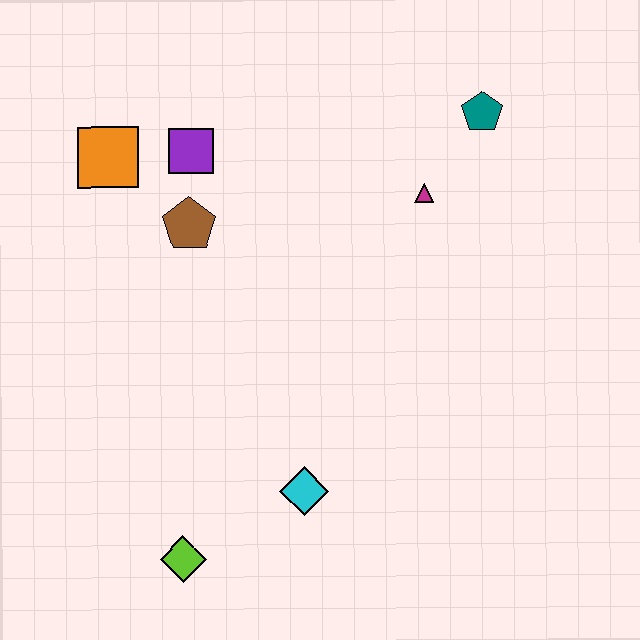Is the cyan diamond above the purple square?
No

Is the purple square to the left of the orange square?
No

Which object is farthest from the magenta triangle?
The lime diamond is farthest from the magenta triangle.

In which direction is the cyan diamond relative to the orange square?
The cyan diamond is below the orange square.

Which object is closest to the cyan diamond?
The lime diamond is closest to the cyan diamond.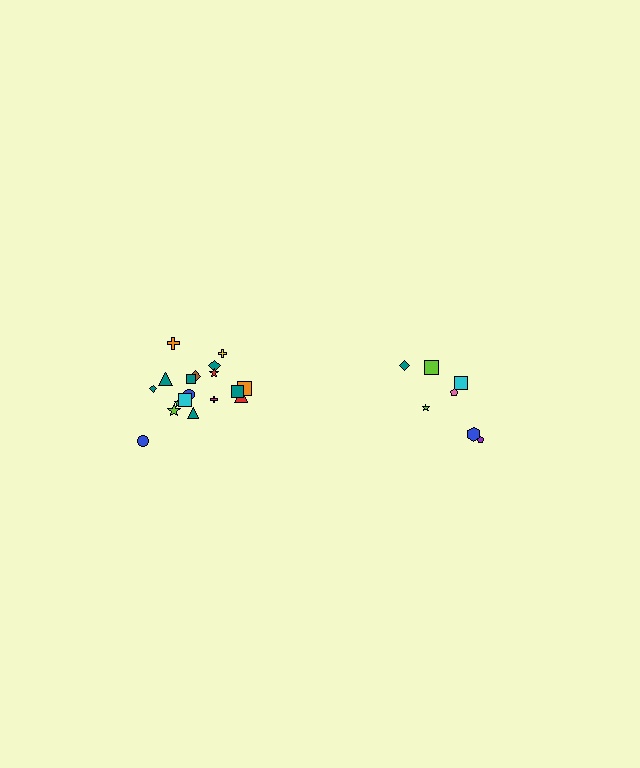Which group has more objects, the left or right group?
The left group.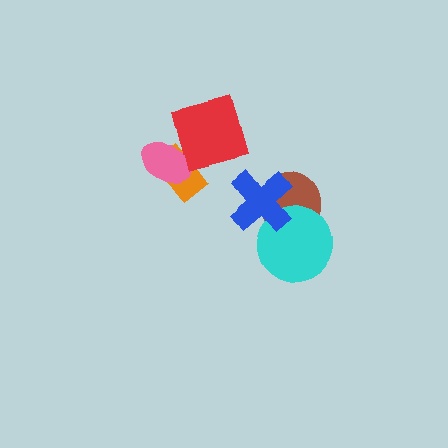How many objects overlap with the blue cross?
2 objects overlap with the blue cross.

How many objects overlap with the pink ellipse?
2 objects overlap with the pink ellipse.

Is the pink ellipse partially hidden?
Yes, it is partially covered by another shape.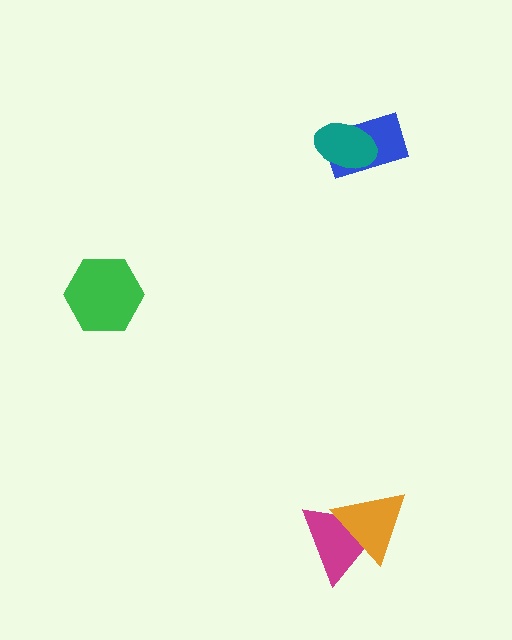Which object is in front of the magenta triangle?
The orange triangle is in front of the magenta triangle.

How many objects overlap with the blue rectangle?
1 object overlaps with the blue rectangle.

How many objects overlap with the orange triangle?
1 object overlaps with the orange triangle.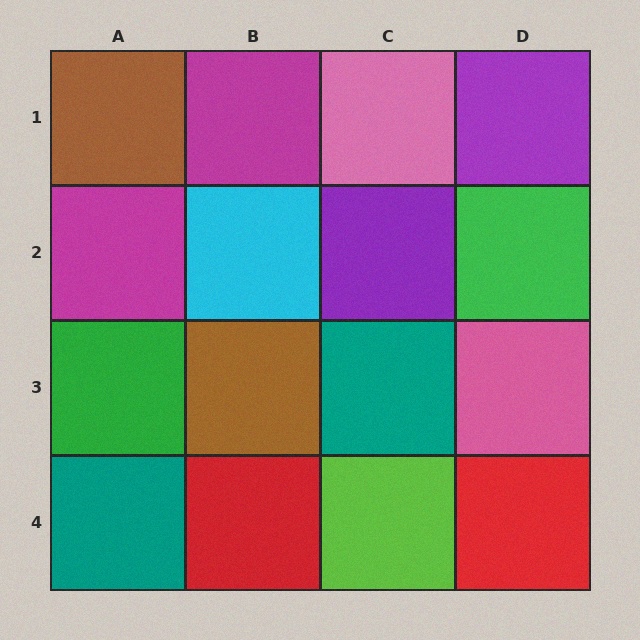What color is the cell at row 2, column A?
Magenta.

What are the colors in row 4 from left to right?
Teal, red, lime, red.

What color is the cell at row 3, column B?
Brown.